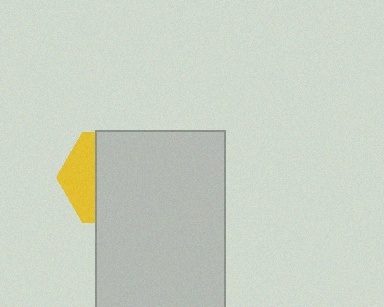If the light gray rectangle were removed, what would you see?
You would see the complete yellow hexagon.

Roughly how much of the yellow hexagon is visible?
A small part of it is visible (roughly 33%).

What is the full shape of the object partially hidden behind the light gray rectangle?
The partially hidden object is a yellow hexagon.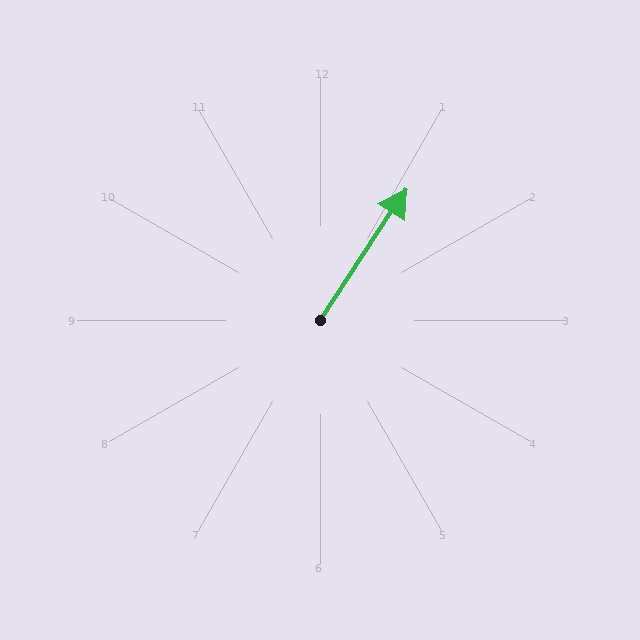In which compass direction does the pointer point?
Northeast.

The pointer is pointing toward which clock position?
Roughly 1 o'clock.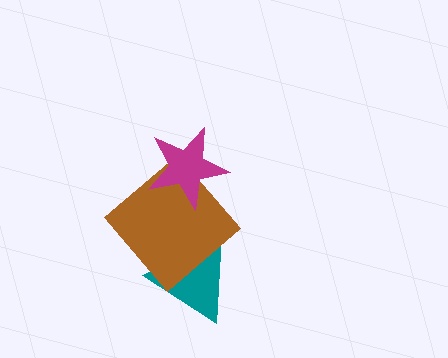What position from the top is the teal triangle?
The teal triangle is 3rd from the top.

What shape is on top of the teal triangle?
The brown diamond is on top of the teal triangle.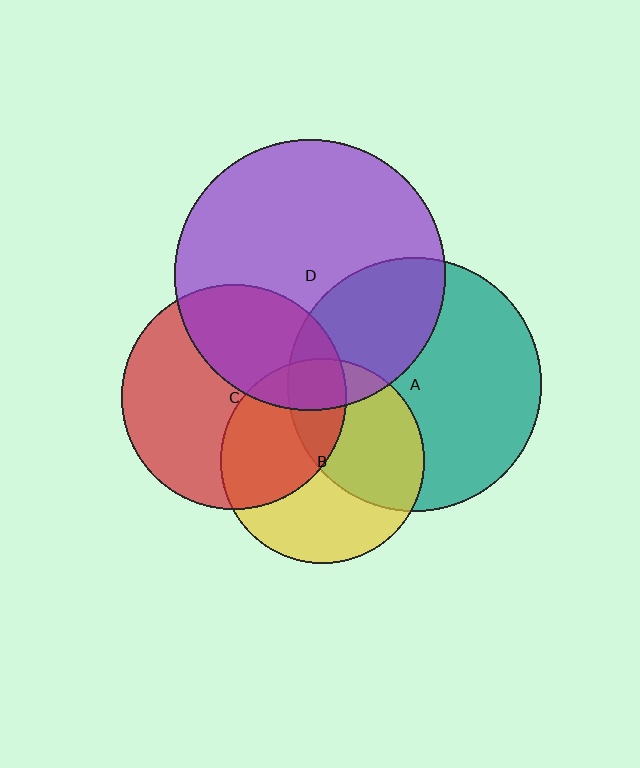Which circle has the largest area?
Circle D (purple).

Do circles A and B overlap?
Yes.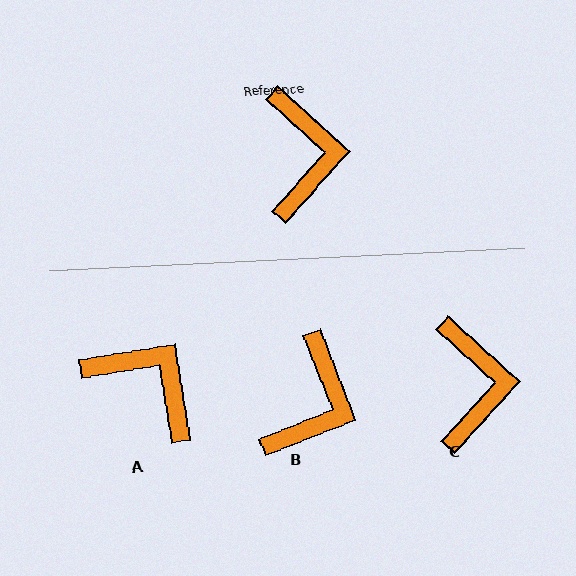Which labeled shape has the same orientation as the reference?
C.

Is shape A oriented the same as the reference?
No, it is off by about 51 degrees.